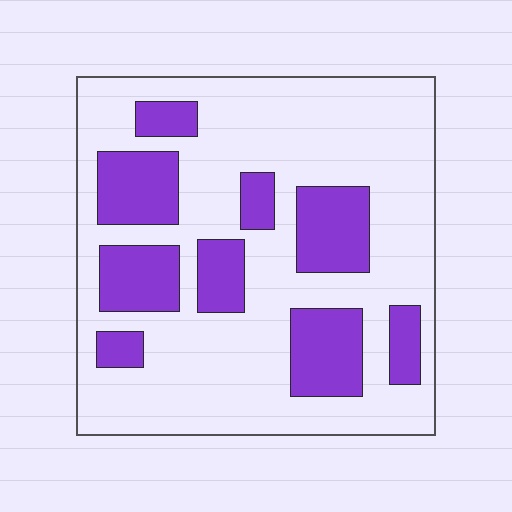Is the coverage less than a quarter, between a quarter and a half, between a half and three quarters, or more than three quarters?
Between a quarter and a half.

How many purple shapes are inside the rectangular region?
9.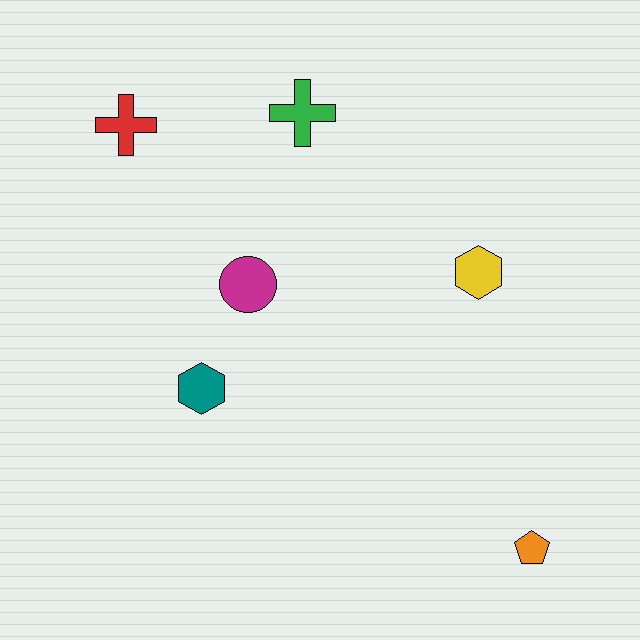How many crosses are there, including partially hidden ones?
There are 2 crosses.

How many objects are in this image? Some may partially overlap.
There are 6 objects.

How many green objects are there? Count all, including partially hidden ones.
There is 1 green object.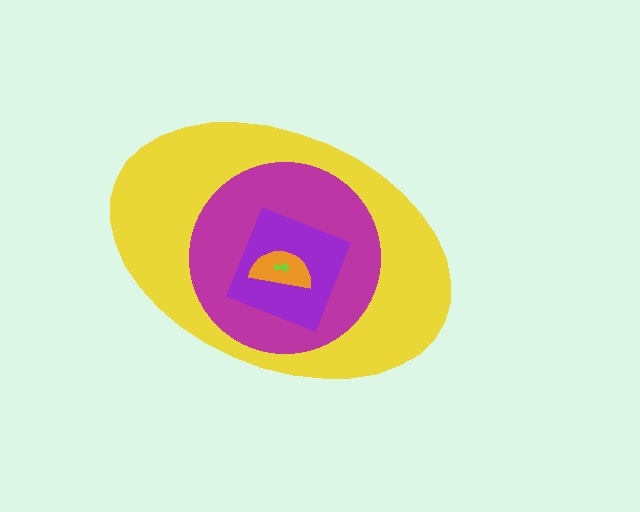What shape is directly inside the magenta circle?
The purple diamond.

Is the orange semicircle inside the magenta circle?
Yes.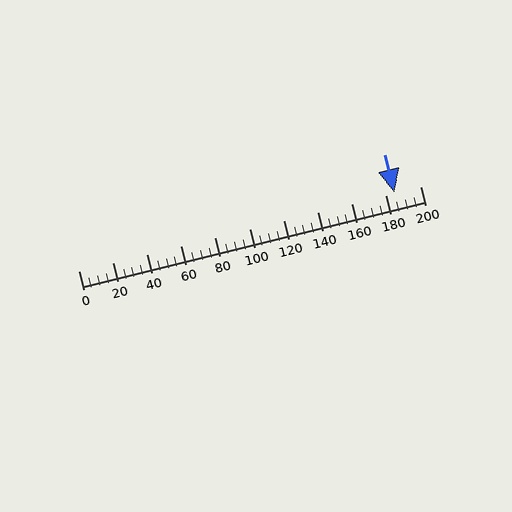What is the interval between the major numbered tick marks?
The major tick marks are spaced 20 units apart.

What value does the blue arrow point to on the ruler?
The blue arrow points to approximately 185.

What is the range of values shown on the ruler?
The ruler shows values from 0 to 200.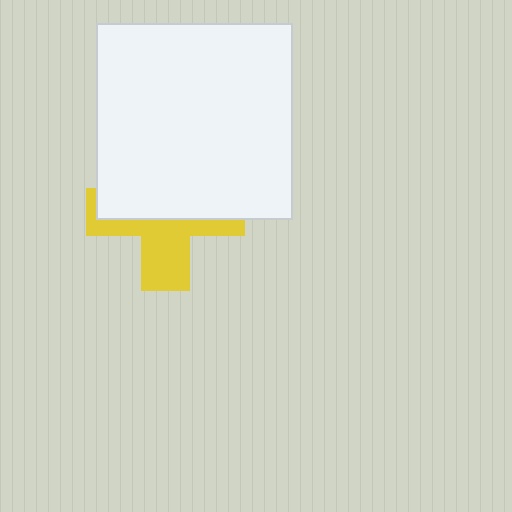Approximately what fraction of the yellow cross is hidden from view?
Roughly 57% of the yellow cross is hidden behind the white square.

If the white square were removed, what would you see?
You would see the complete yellow cross.